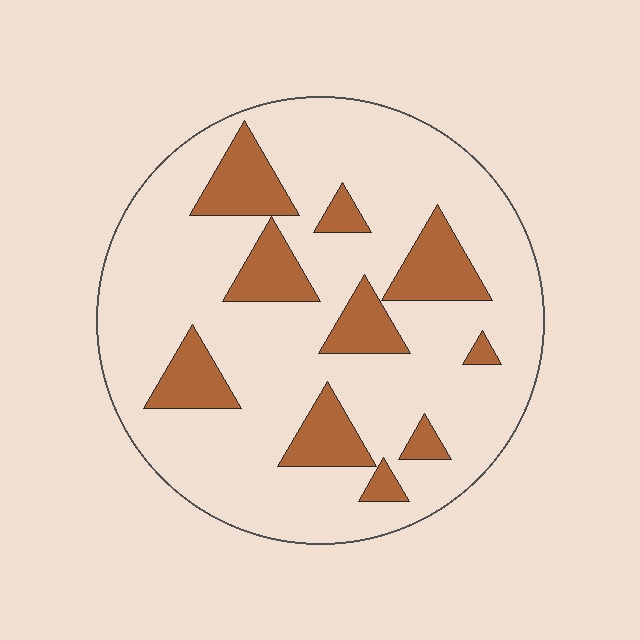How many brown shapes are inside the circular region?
10.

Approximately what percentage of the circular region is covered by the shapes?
Approximately 20%.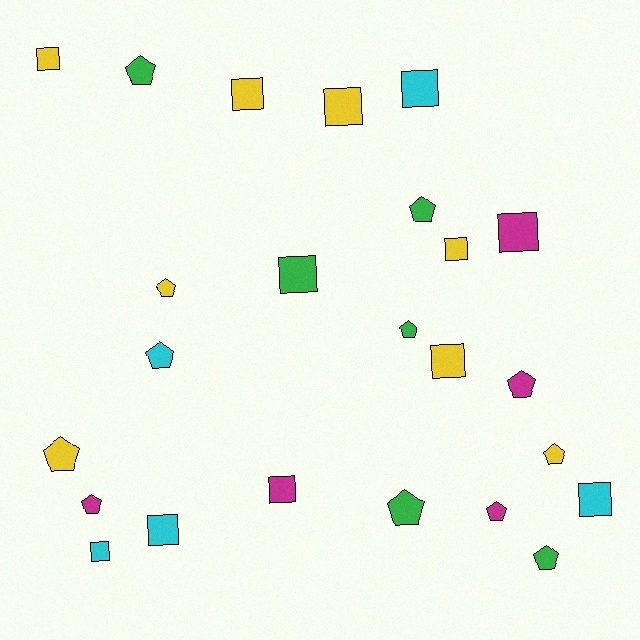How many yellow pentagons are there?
There are 3 yellow pentagons.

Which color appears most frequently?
Yellow, with 8 objects.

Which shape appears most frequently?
Square, with 12 objects.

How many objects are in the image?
There are 24 objects.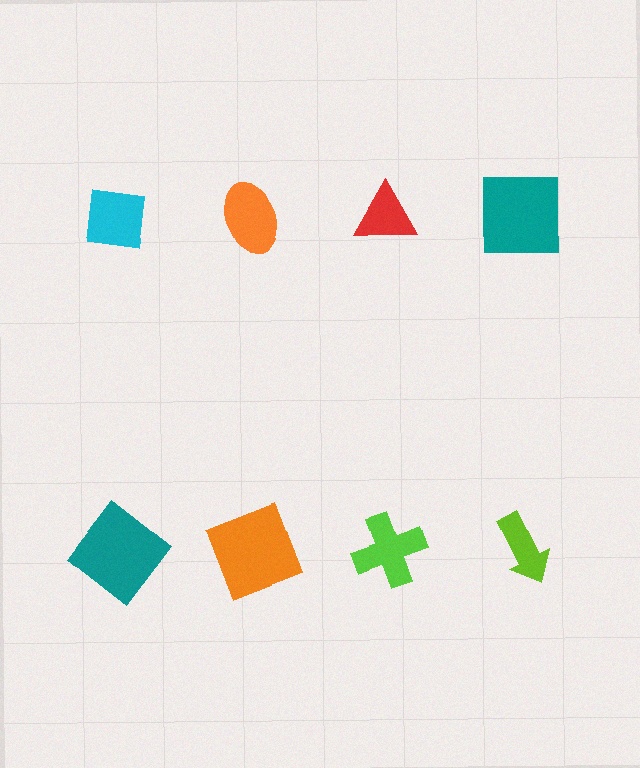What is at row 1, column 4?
A teal square.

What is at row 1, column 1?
A cyan square.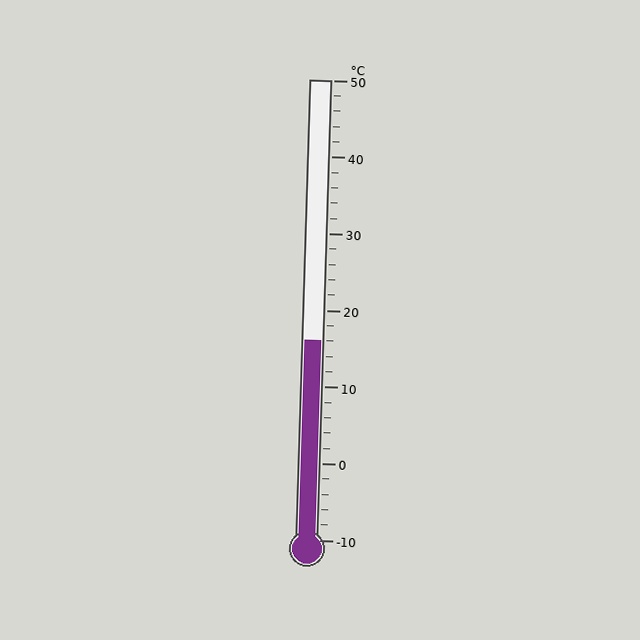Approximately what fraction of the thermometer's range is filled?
The thermometer is filled to approximately 45% of its range.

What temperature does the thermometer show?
The thermometer shows approximately 16°C.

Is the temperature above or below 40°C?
The temperature is below 40°C.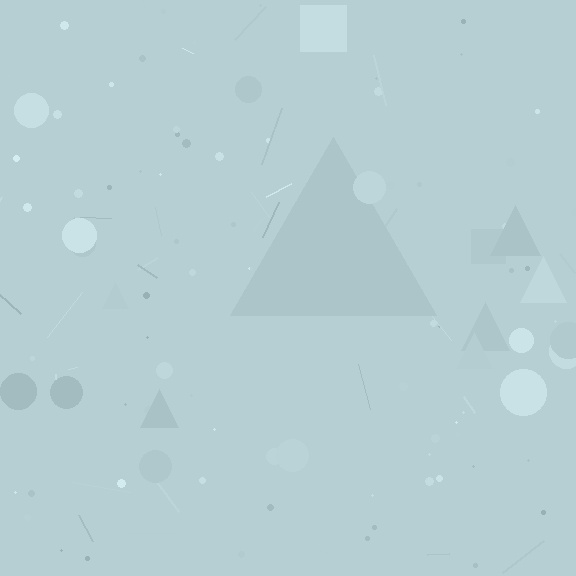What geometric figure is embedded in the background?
A triangle is embedded in the background.